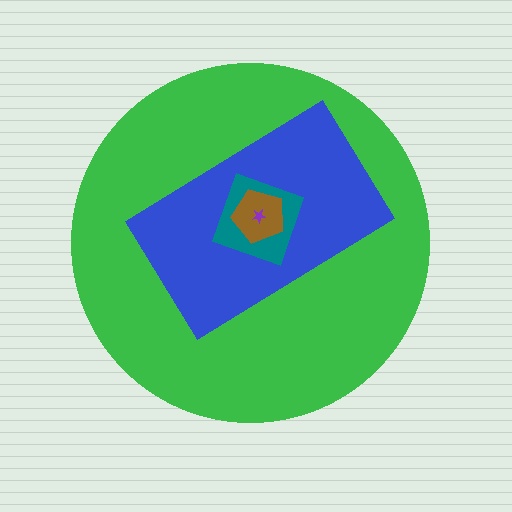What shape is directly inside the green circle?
The blue rectangle.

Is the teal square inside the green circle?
Yes.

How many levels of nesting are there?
5.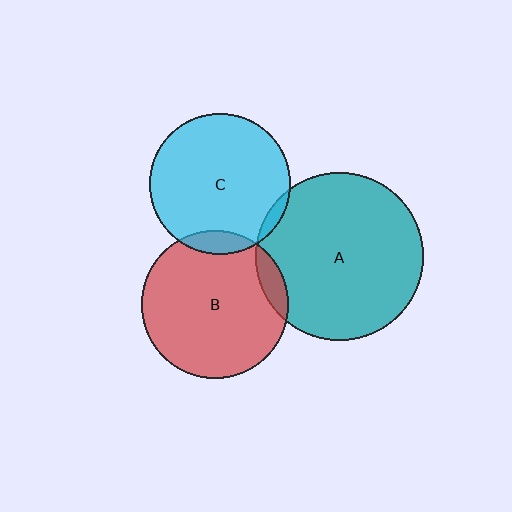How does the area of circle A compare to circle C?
Approximately 1.4 times.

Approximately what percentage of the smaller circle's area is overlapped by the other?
Approximately 5%.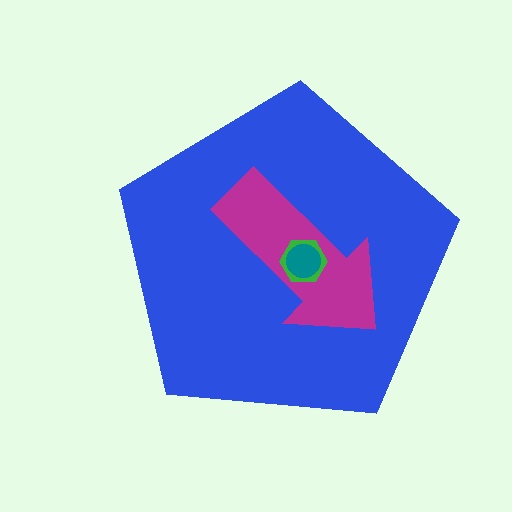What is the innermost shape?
The teal circle.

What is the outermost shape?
The blue pentagon.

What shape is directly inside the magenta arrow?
The green hexagon.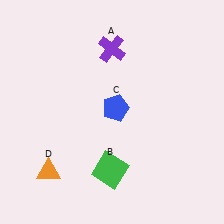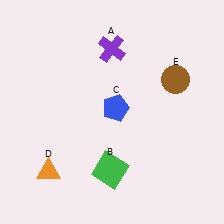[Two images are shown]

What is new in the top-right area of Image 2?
A brown circle (E) was added in the top-right area of Image 2.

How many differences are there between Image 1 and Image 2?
There is 1 difference between the two images.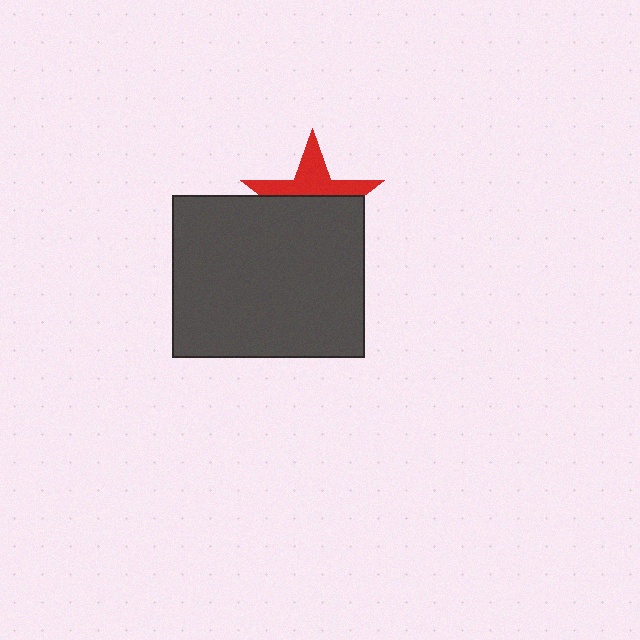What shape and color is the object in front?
The object in front is a dark gray rectangle.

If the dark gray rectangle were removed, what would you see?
You would see the complete red star.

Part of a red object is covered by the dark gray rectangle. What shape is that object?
It is a star.